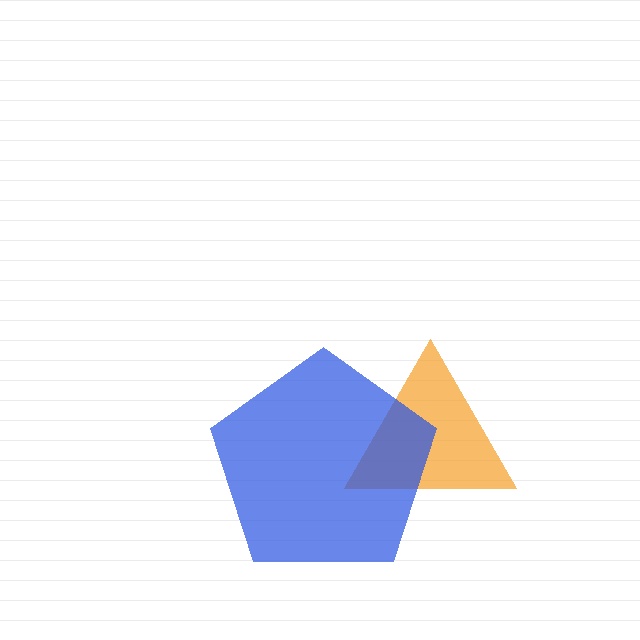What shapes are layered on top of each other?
The layered shapes are: an orange triangle, a blue pentagon.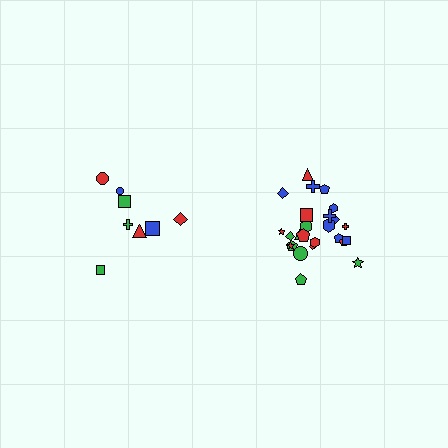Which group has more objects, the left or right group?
The right group.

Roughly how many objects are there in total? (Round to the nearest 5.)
Roughly 35 objects in total.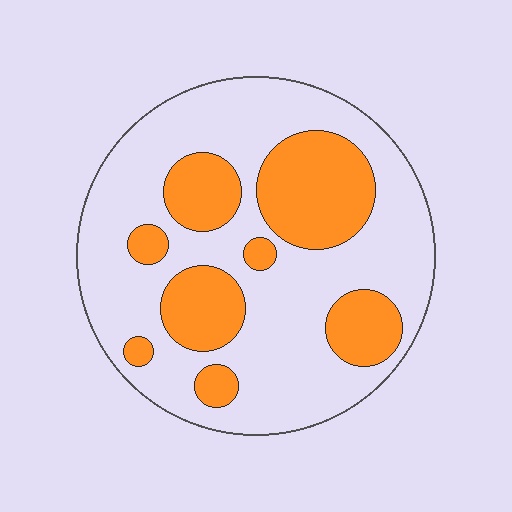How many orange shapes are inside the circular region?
8.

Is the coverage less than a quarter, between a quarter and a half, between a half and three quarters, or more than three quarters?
Between a quarter and a half.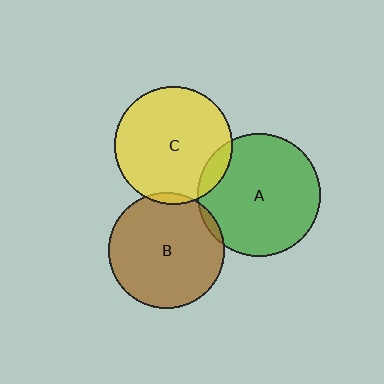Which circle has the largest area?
Circle A (green).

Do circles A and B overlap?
Yes.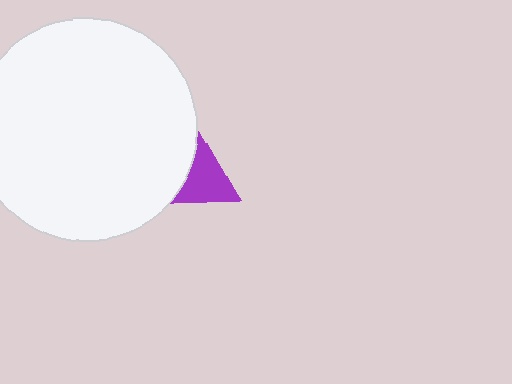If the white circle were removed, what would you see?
You would see the complete purple triangle.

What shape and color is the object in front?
The object in front is a white circle.